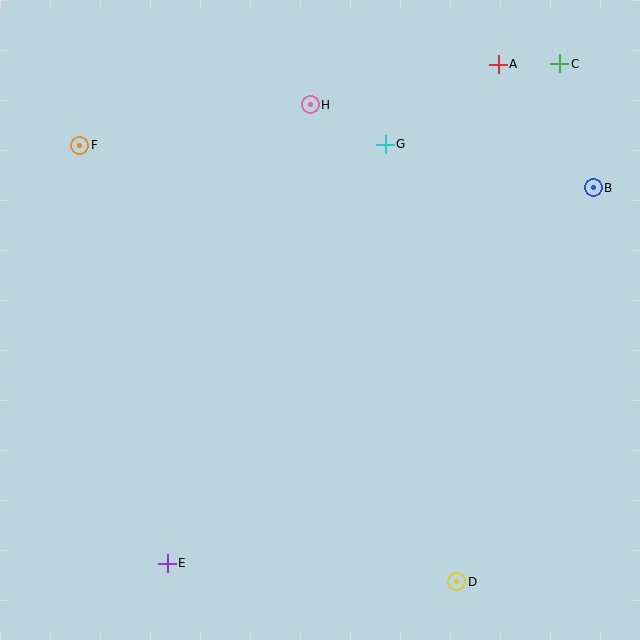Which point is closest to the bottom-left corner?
Point E is closest to the bottom-left corner.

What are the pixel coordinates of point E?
Point E is at (167, 563).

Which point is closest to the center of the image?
Point G at (385, 144) is closest to the center.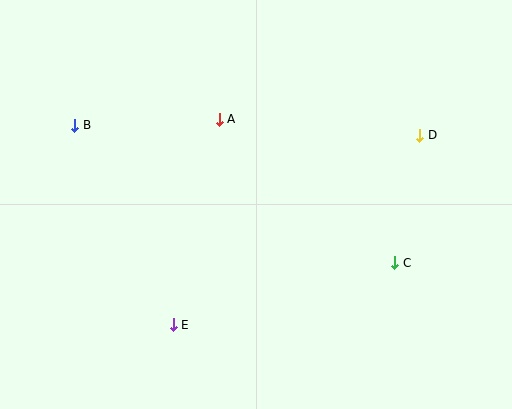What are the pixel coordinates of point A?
Point A is at (219, 119).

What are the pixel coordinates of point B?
Point B is at (75, 125).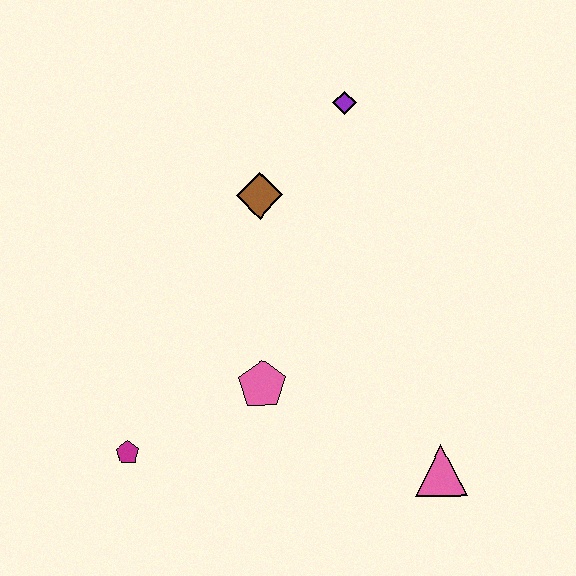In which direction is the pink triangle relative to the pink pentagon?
The pink triangle is to the right of the pink pentagon.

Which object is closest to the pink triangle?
The pink pentagon is closest to the pink triangle.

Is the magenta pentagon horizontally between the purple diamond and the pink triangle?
No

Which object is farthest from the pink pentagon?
The purple diamond is farthest from the pink pentagon.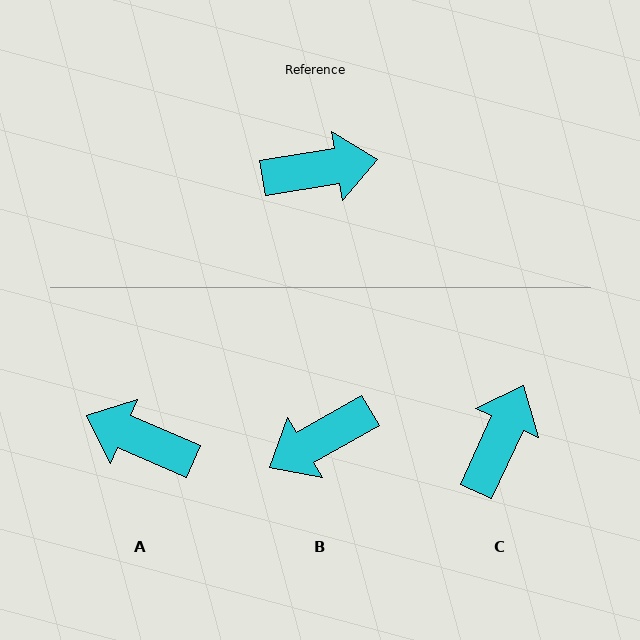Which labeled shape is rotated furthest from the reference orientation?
B, about 160 degrees away.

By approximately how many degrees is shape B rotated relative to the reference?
Approximately 160 degrees clockwise.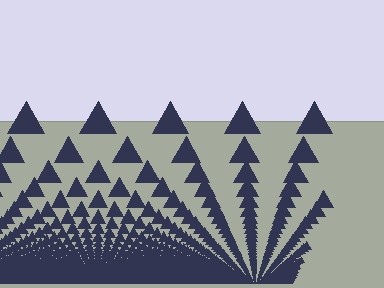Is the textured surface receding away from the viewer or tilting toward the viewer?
The surface appears to tilt toward the viewer. Texture elements get larger and sparser toward the top.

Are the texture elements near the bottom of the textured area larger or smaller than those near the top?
Smaller. The gradient is inverted — elements near the bottom are smaller and denser.